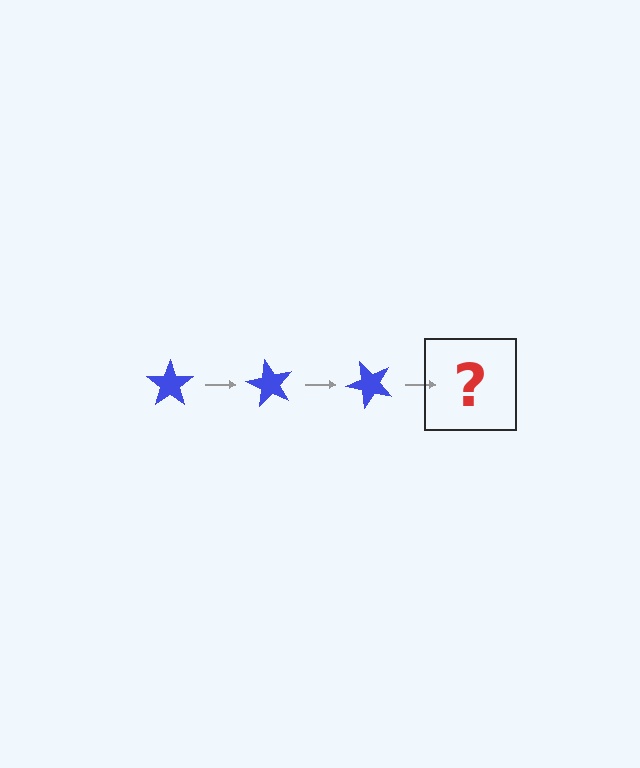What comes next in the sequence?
The next element should be a blue star rotated 180 degrees.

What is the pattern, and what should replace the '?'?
The pattern is that the star rotates 60 degrees each step. The '?' should be a blue star rotated 180 degrees.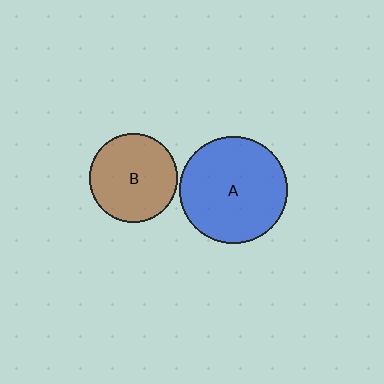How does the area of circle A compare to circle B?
Approximately 1.5 times.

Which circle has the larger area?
Circle A (blue).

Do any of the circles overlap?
No, none of the circles overlap.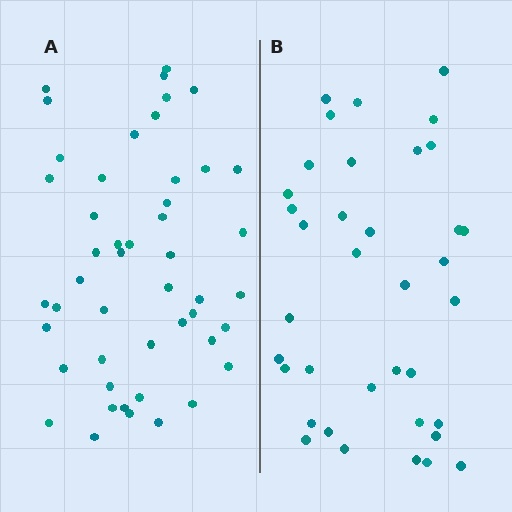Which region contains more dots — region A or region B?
Region A (the left region) has more dots.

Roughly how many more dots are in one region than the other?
Region A has roughly 12 or so more dots than region B.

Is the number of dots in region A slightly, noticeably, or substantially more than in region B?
Region A has noticeably more, but not dramatically so. The ratio is roughly 1.3 to 1.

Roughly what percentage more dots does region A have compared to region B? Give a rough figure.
About 30% more.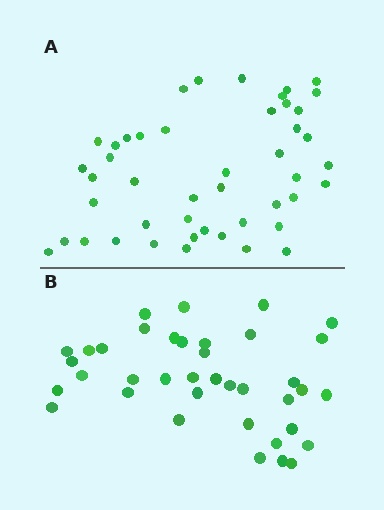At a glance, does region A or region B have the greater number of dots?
Region A (the top region) has more dots.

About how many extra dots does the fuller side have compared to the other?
Region A has roughly 8 or so more dots than region B.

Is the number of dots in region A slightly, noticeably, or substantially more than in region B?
Region A has only slightly more — the two regions are fairly close. The ratio is roughly 1.2 to 1.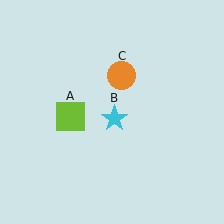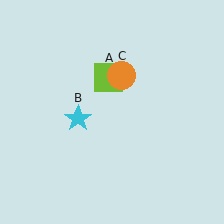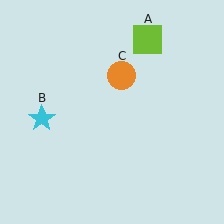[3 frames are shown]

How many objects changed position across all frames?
2 objects changed position: lime square (object A), cyan star (object B).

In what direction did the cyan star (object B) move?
The cyan star (object B) moved left.